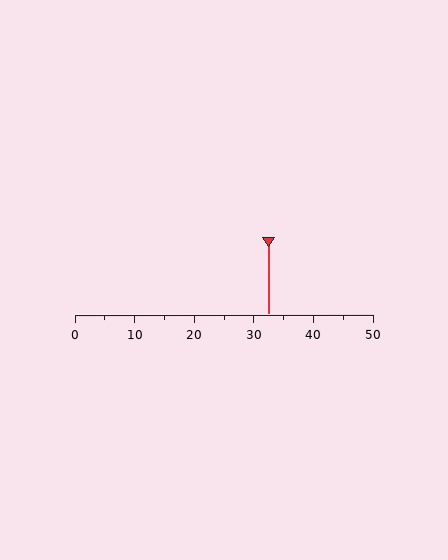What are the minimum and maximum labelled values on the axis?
The axis runs from 0 to 50.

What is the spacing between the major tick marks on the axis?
The major ticks are spaced 10 apart.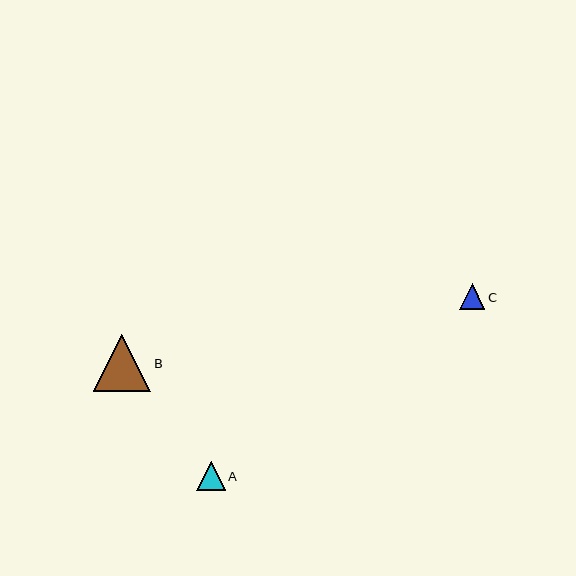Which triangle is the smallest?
Triangle C is the smallest with a size of approximately 26 pixels.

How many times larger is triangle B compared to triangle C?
Triangle B is approximately 2.2 times the size of triangle C.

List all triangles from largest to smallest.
From largest to smallest: B, A, C.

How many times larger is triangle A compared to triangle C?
Triangle A is approximately 1.1 times the size of triangle C.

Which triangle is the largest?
Triangle B is the largest with a size of approximately 57 pixels.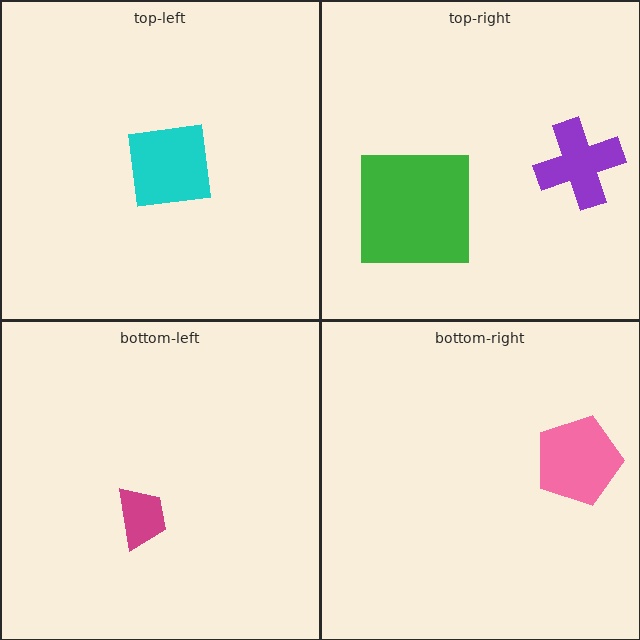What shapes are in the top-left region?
The cyan square.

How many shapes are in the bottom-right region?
1.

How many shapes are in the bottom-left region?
1.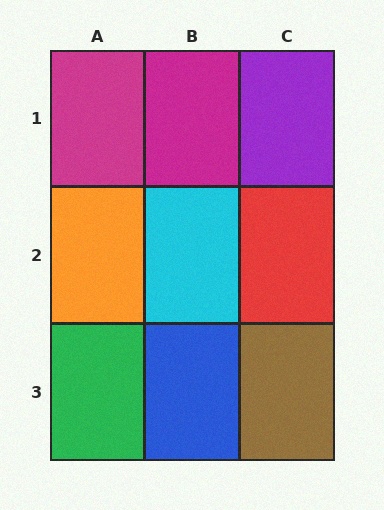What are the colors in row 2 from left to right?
Orange, cyan, red.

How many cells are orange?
1 cell is orange.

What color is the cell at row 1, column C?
Purple.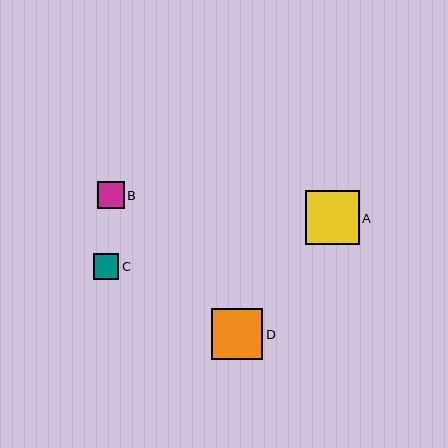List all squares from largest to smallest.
From largest to smallest: A, D, B, C.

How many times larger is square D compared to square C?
Square D is approximately 2.0 times the size of square C.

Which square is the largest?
Square A is the largest with a size of approximately 54 pixels.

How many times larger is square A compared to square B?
Square A is approximately 2.0 times the size of square B.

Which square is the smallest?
Square C is the smallest with a size of approximately 25 pixels.